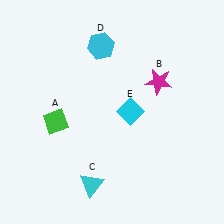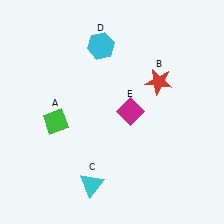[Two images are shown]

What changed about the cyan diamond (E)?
In Image 1, E is cyan. In Image 2, it changed to magenta.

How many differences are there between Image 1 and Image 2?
There are 2 differences between the two images.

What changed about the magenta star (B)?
In Image 1, B is magenta. In Image 2, it changed to red.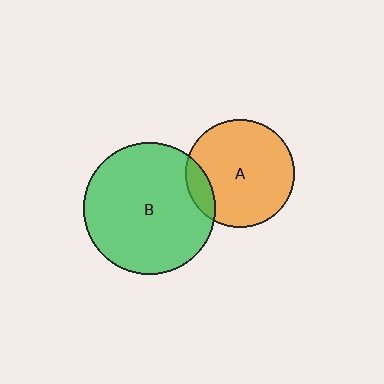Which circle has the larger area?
Circle B (green).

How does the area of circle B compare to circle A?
Approximately 1.5 times.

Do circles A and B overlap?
Yes.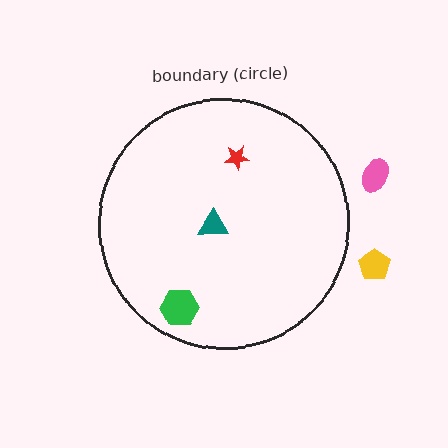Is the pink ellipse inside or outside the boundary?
Outside.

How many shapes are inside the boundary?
3 inside, 2 outside.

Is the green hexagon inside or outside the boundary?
Inside.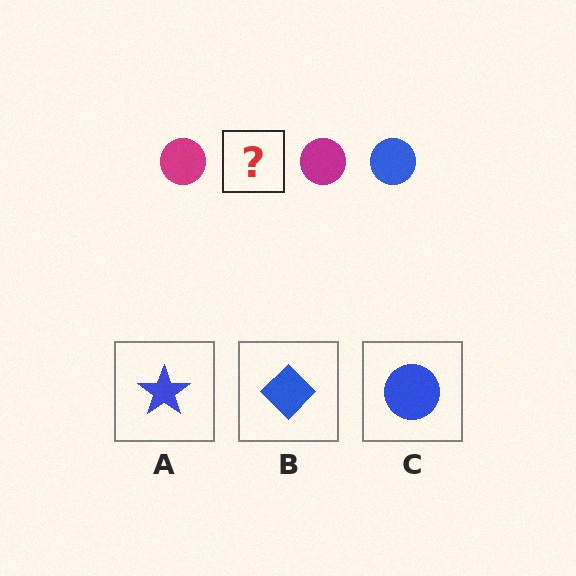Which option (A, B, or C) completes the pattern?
C.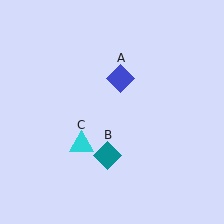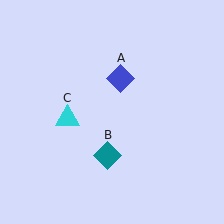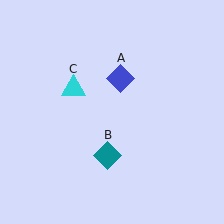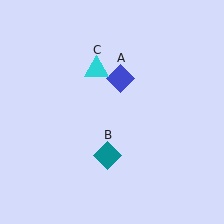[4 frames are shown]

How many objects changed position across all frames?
1 object changed position: cyan triangle (object C).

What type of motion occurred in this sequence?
The cyan triangle (object C) rotated clockwise around the center of the scene.